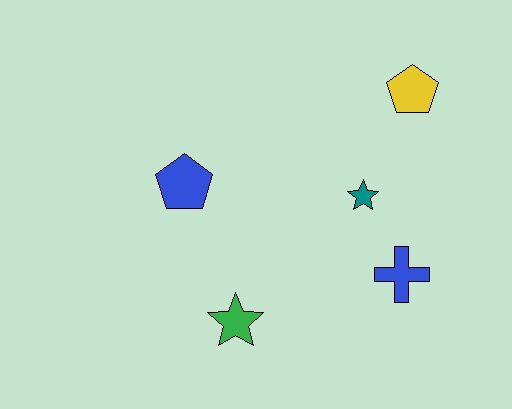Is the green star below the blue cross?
Yes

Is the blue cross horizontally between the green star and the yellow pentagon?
Yes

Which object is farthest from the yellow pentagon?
The green star is farthest from the yellow pentagon.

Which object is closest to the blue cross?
The teal star is closest to the blue cross.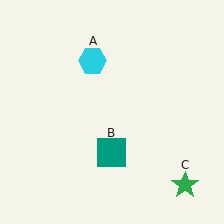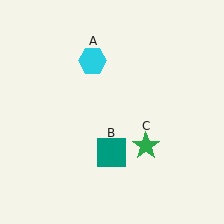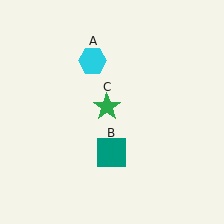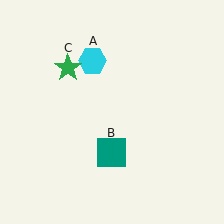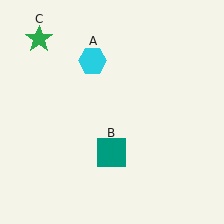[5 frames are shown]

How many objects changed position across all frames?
1 object changed position: green star (object C).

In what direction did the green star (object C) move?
The green star (object C) moved up and to the left.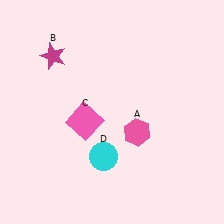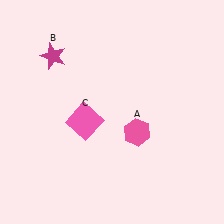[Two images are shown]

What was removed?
The cyan circle (D) was removed in Image 2.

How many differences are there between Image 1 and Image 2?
There is 1 difference between the two images.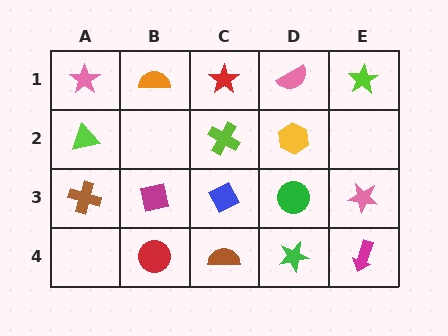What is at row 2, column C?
A lime cross.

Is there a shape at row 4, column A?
No, that cell is empty.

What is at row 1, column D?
A pink semicircle.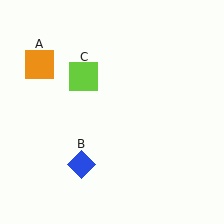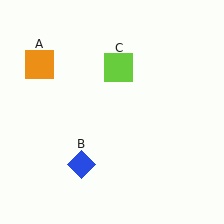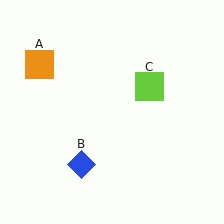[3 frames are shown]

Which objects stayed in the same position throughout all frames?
Orange square (object A) and blue diamond (object B) remained stationary.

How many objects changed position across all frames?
1 object changed position: lime square (object C).